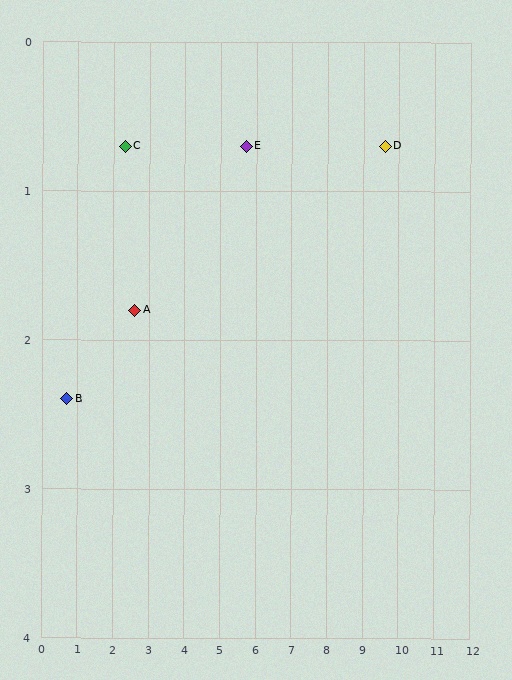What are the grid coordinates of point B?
Point B is at approximately (0.7, 2.4).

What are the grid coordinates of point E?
Point E is at approximately (5.7, 0.7).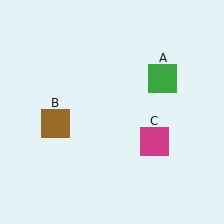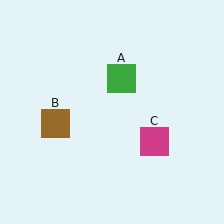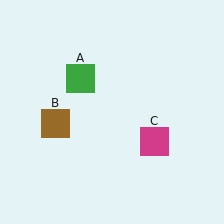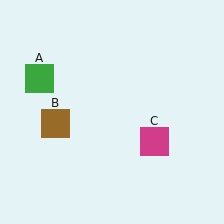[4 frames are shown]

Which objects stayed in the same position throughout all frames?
Brown square (object B) and magenta square (object C) remained stationary.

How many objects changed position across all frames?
1 object changed position: green square (object A).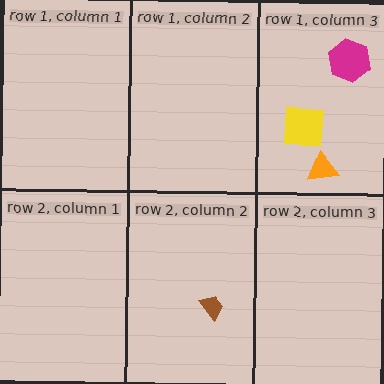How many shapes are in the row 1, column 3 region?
3.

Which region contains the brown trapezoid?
The row 2, column 2 region.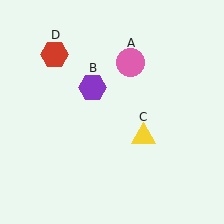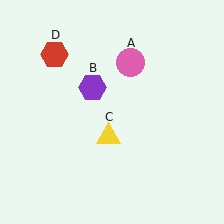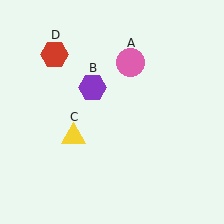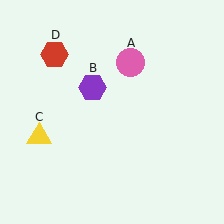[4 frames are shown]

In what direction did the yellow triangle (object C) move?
The yellow triangle (object C) moved left.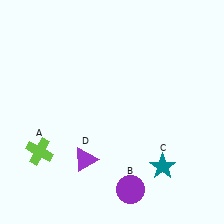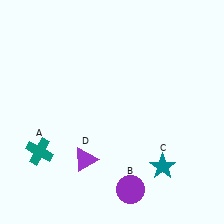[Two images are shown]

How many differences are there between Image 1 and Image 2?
There is 1 difference between the two images.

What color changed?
The cross (A) changed from lime in Image 1 to teal in Image 2.